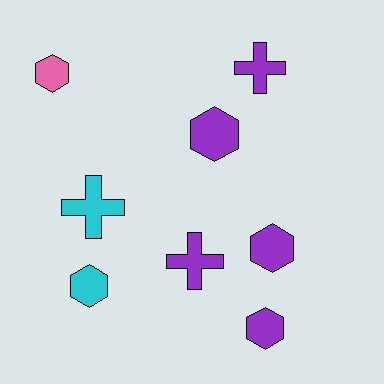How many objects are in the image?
There are 8 objects.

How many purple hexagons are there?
There are 3 purple hexagons.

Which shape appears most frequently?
Hexagon, with 5 objects.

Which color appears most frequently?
Purple, with 5 objects.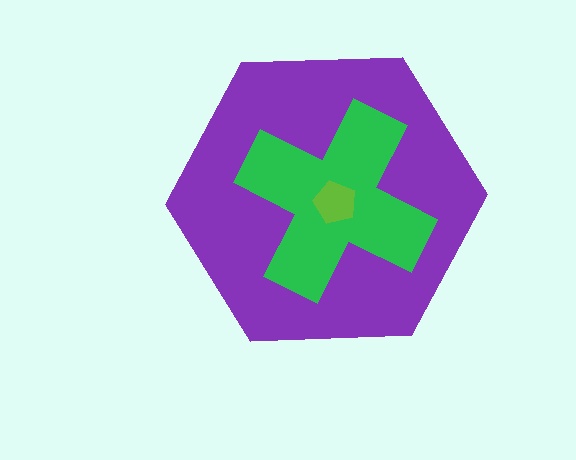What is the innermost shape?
The lime pentagon.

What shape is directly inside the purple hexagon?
The green cross.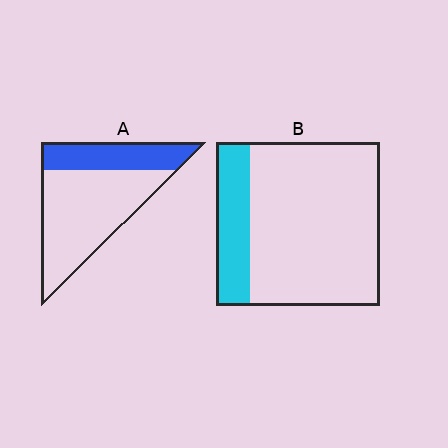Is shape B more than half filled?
No.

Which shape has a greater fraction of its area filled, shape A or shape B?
Shape A.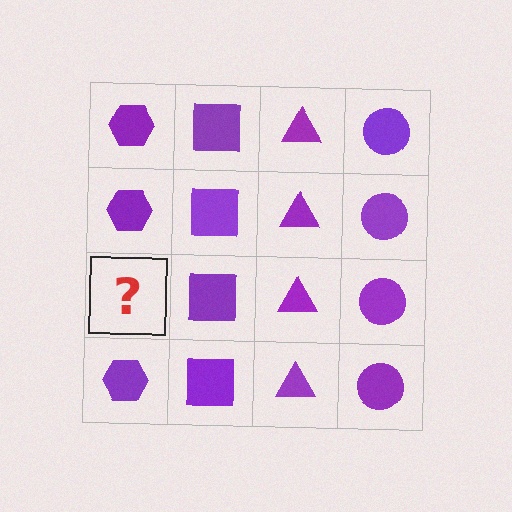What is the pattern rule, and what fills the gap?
The rule is that each column has a consistent shape. The gap should be filled with a purple hexagon.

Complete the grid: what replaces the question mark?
The question mark should be replaced with a purple hexagon.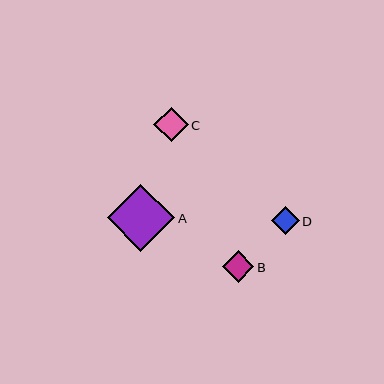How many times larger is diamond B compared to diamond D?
Diamond B is approximately 1.1 times the size of diamond D.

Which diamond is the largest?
Diamond A is the largest with a size of approximately 67 pixels.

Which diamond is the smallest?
Diamond D is the smallest with a size of approximately 28 pixels.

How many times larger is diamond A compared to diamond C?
Diamond A is approximately 2.0 times the size of diamond C.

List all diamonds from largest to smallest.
From largest to smallest: A, C, B, D.